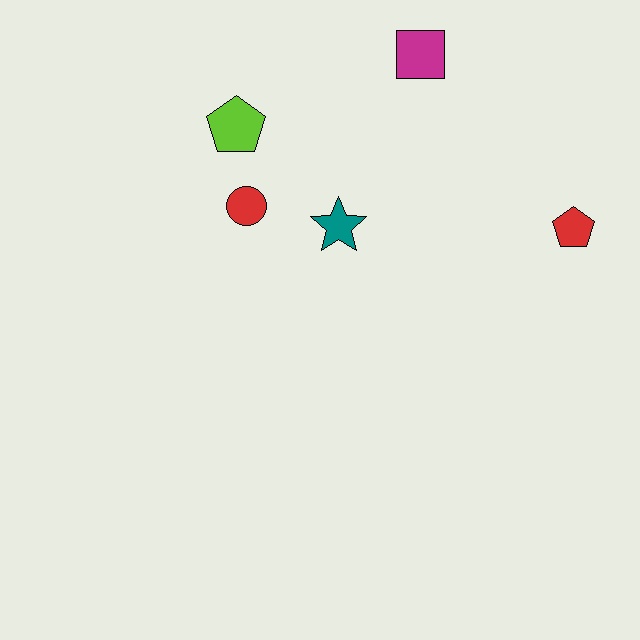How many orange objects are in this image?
There are no orange objects.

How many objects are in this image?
There are 5 objects.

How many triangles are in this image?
There are no triangles.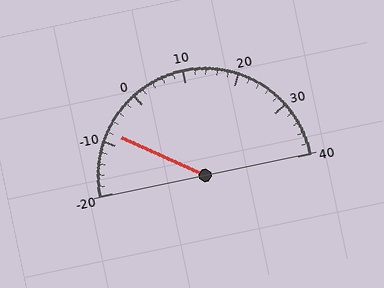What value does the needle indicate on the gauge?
The needle indicates approximately -8.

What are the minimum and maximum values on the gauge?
The gauge ranges from -20 to 40.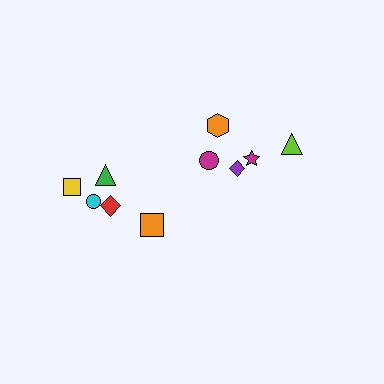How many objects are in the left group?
There are 6 objects.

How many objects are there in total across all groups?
There are 10 objects.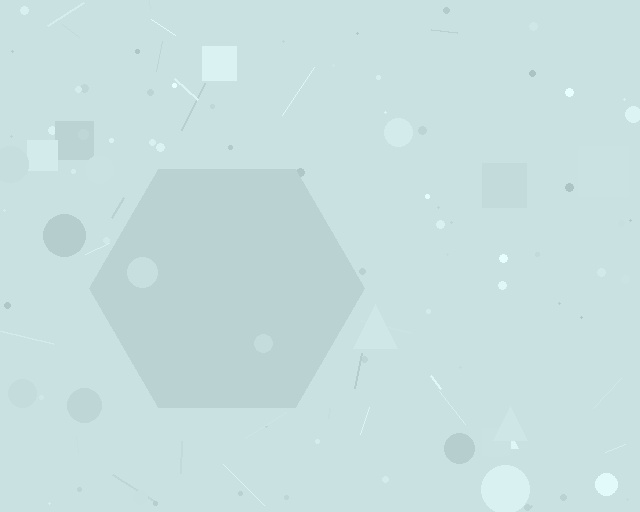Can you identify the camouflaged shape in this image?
The camouflaged shape is a hexagon.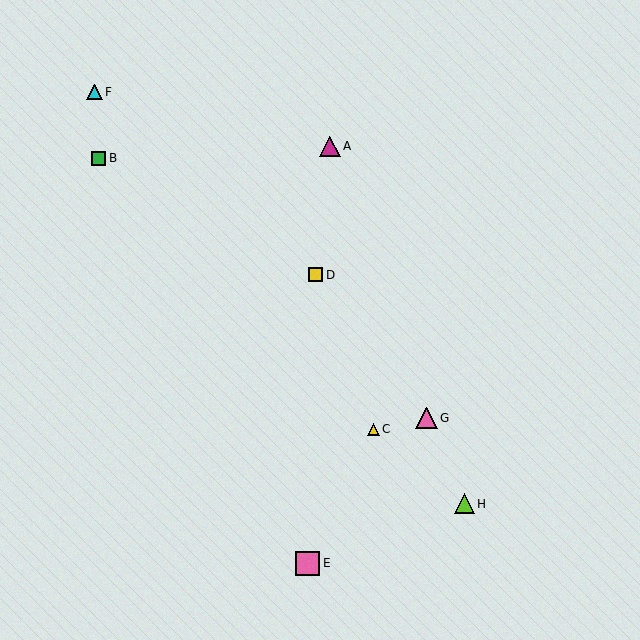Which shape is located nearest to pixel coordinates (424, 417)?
The pink triangle (labeled G) at (426, 418) is nearest to that location.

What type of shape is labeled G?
Shape G is a pink triangle.